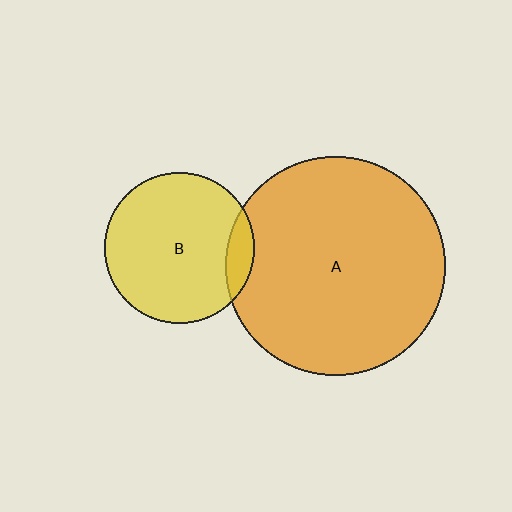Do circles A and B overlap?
Yes.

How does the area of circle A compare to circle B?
Approximately 2.1 times.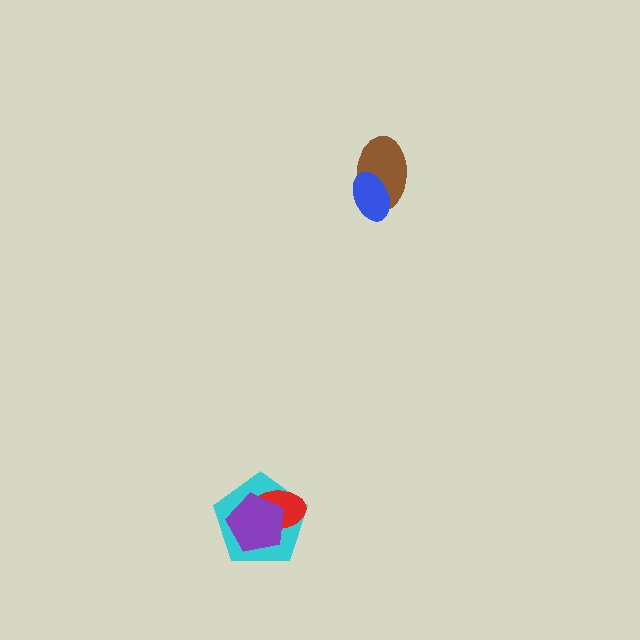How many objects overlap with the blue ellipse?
1 object overlaps with the blue ellipse.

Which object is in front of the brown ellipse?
The blue ellipse is in front of the brown ellipse.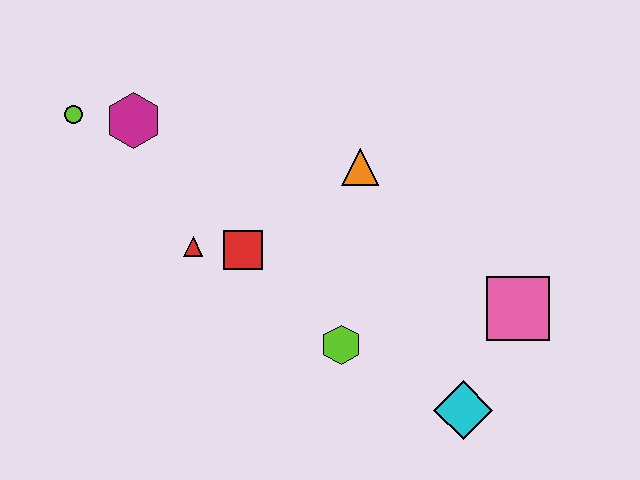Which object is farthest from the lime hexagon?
The lime circle is farthest from the lime hexagon.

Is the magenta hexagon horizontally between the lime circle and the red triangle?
Yes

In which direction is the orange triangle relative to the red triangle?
The orange triangle is to the right of the red triangle.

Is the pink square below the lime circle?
Yes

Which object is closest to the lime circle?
The magenta hexagon is closest to the lime circle.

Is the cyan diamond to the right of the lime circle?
Yes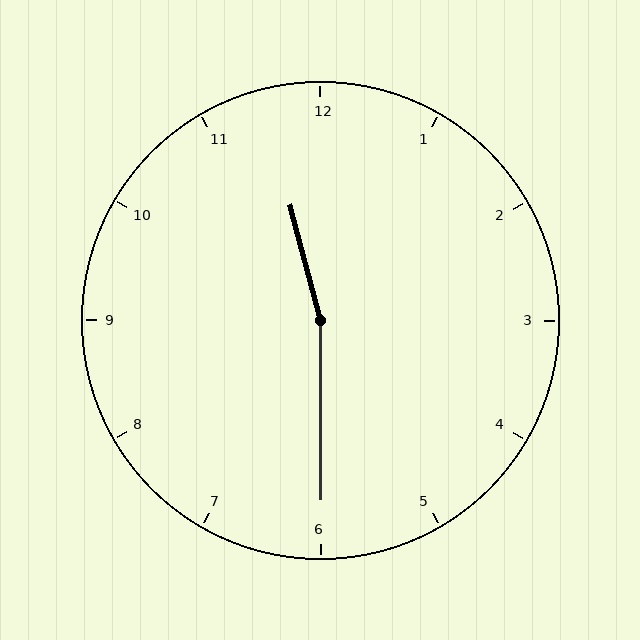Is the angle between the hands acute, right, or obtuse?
It is obtuse.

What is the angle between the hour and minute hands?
Approximately 165 degrees.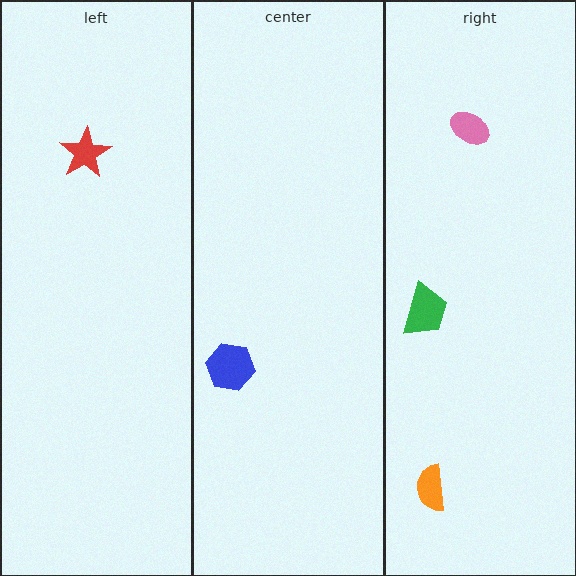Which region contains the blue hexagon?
The center region.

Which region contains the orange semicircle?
The right region.